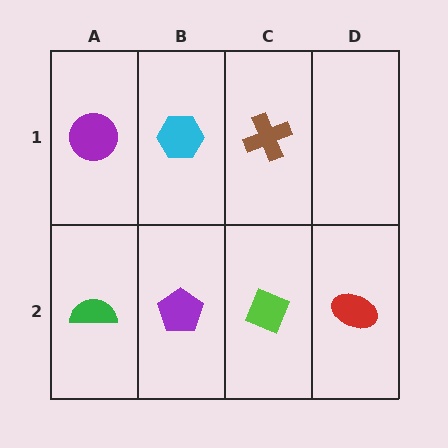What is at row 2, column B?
A purple pentagon.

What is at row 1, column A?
A purple circle.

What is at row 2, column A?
A green semicircle.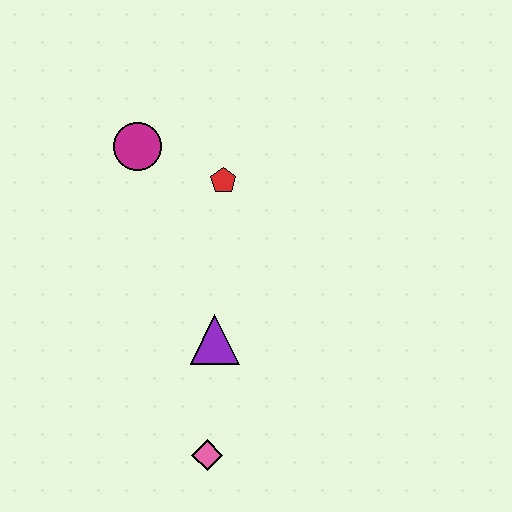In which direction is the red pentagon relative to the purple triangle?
The red pentagon is above the purple triangle.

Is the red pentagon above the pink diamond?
Yes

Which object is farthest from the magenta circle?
The pink diamond is farthest from the magenta circle.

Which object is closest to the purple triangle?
The pink diamond is closest to the purple triangle.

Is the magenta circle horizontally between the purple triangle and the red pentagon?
No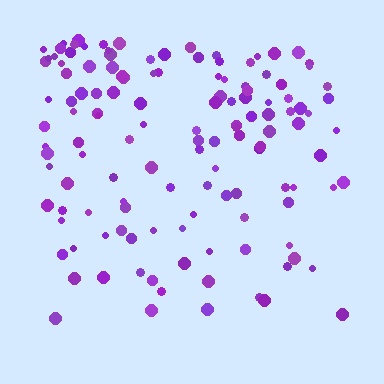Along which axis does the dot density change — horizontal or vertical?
Vertical.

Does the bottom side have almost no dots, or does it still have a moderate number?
Still a moderate number, just noticeably fewer than the top.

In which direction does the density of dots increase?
From bottom to top, with the top side densest.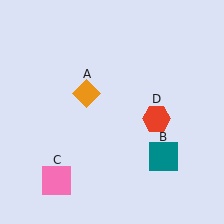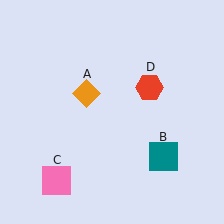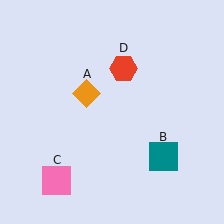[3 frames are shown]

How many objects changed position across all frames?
1 object changed position: red hexagon (object D).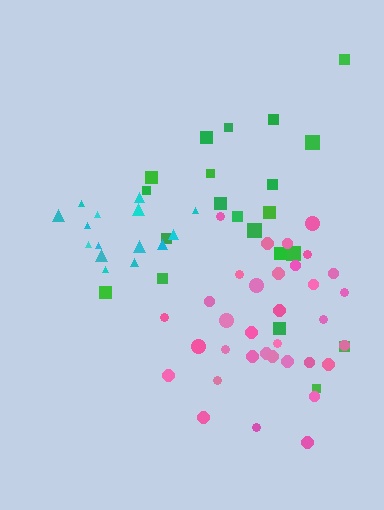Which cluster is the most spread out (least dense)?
Green.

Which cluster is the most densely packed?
Cyan.